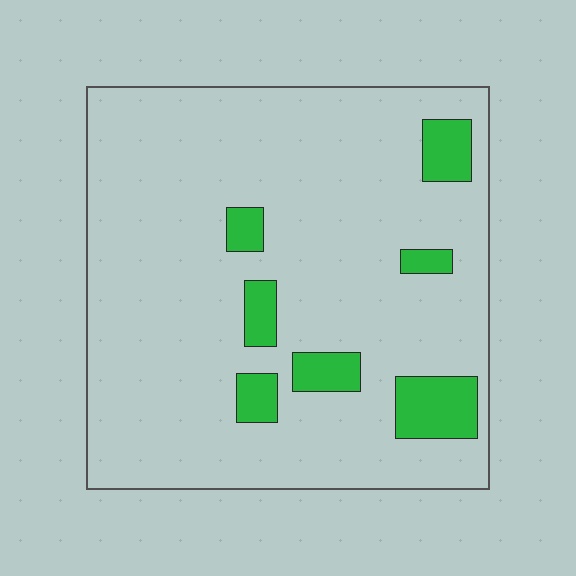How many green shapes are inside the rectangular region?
7.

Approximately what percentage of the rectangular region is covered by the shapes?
Approximately 10%.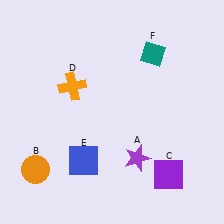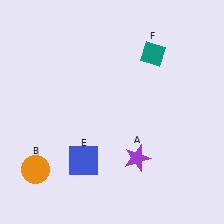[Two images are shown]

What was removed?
The purple square (C), the orange cross (D) were removed in Image 2.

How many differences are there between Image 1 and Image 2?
There are 2 differences between the two images.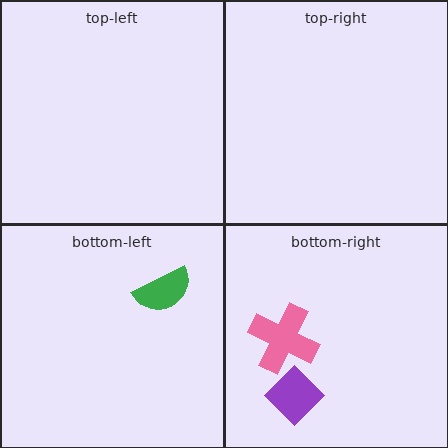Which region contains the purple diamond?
The bottom-right region.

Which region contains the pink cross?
The bottom-right region.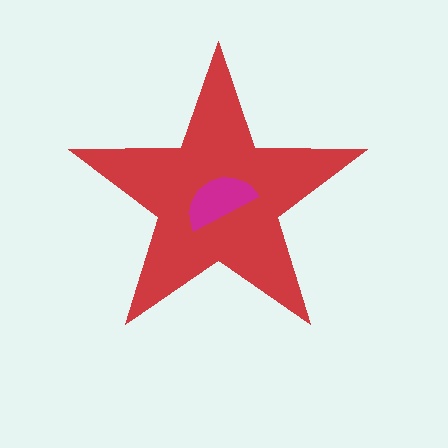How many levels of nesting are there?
2.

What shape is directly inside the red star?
The magenta semicircle.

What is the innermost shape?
The magenta semicircle.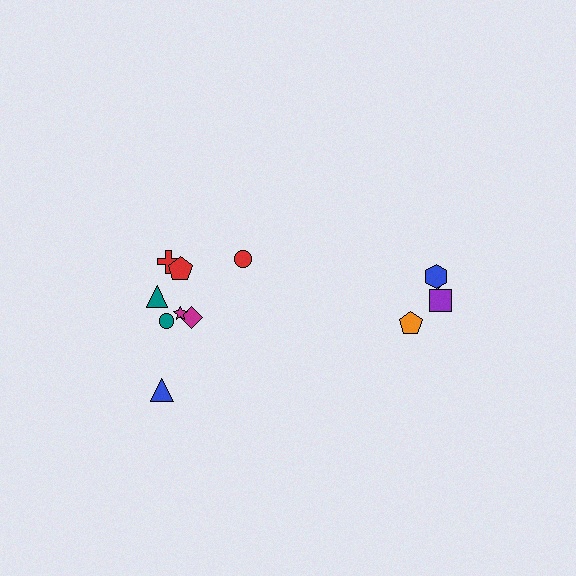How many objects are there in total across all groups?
There are 12 objects.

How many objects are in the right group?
There are 4 objects.